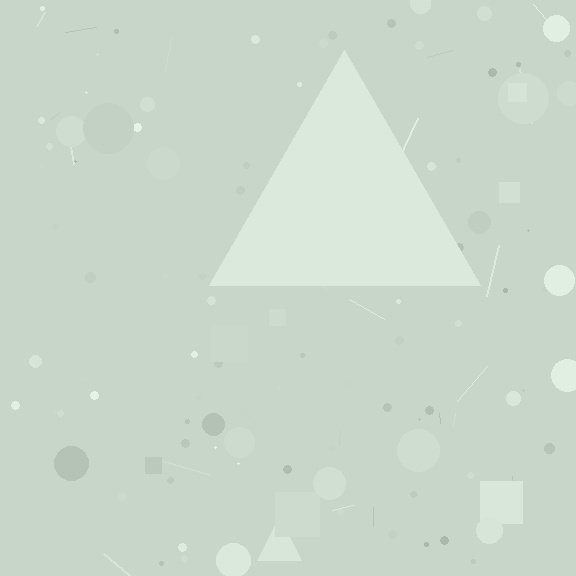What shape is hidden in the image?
A triangle is hidden in the image.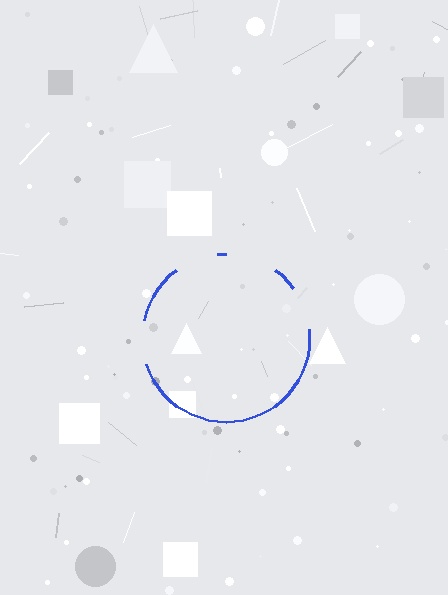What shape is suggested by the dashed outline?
The dashed outline suggests a circle.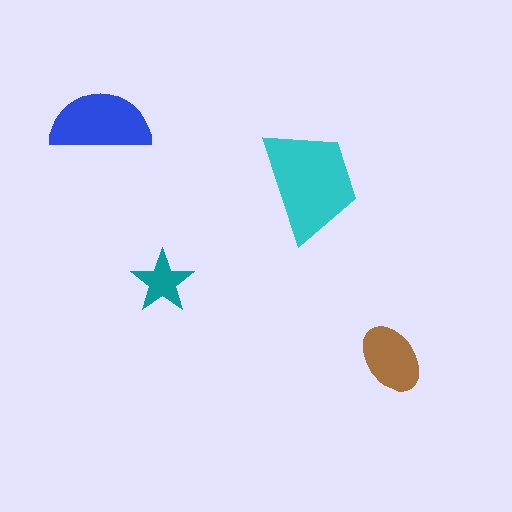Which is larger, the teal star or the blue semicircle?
The blue semicircle.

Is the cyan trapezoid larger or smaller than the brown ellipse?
Larger.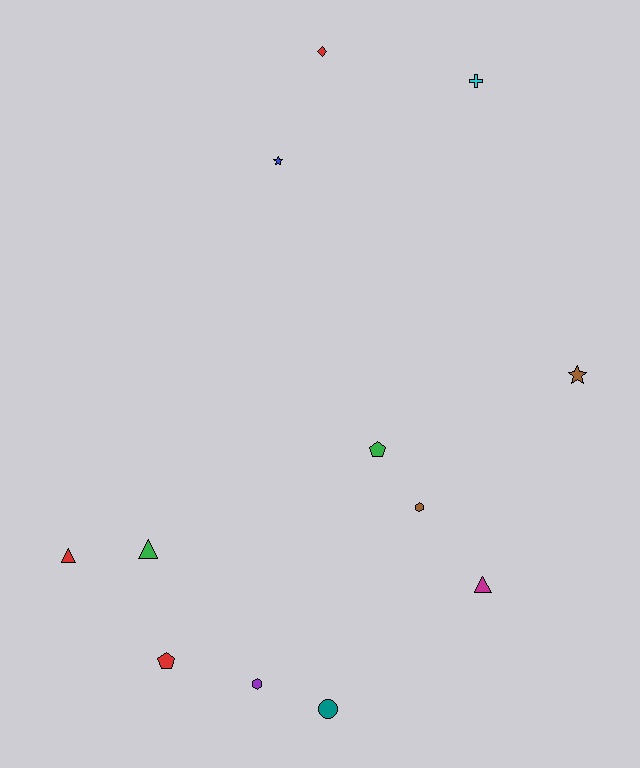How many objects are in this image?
There are 12 objects.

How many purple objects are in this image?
There is 1 purple object.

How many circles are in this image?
There is 1 circle.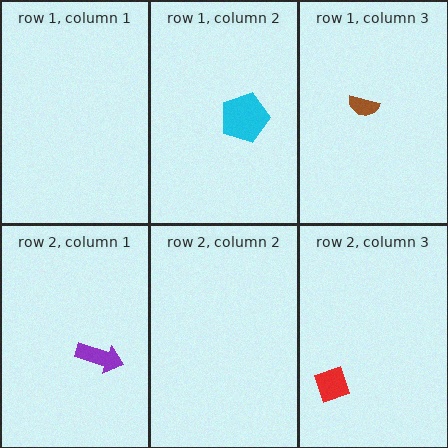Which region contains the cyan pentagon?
The row 1, column 2 region.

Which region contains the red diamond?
The row 2, column 3 region.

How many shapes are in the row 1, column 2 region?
1.